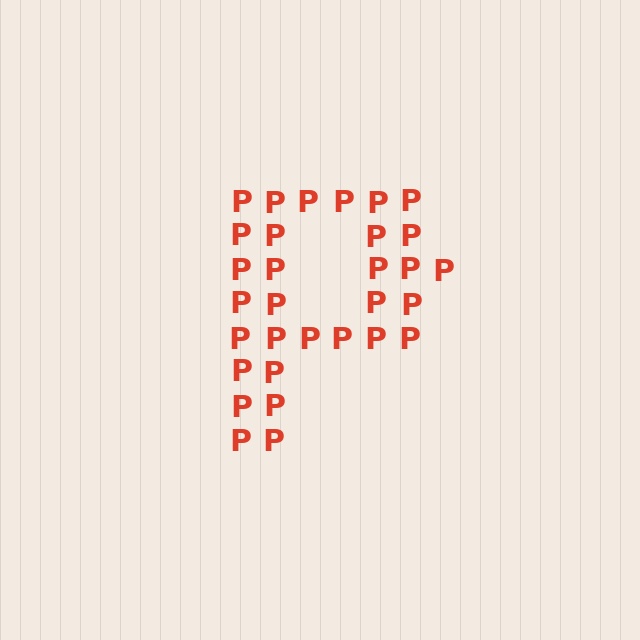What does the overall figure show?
The overall figure shows the letter P.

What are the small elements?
The small elements are letter P's.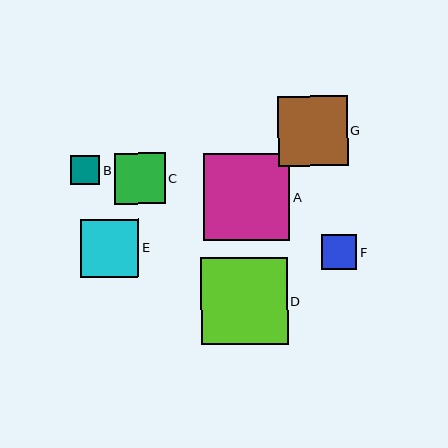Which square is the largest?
Square D is the largest with a size of approximately 86 pixels.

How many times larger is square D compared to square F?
Square D is approximately 2.5 times the size of square F.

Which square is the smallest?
Square B is the smallest with a size of approximately 29 pixels.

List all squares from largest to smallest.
From largest to smallest: D, A, G, E, C, F, B.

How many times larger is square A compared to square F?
Square A is approximately 2.5 times the size of square F.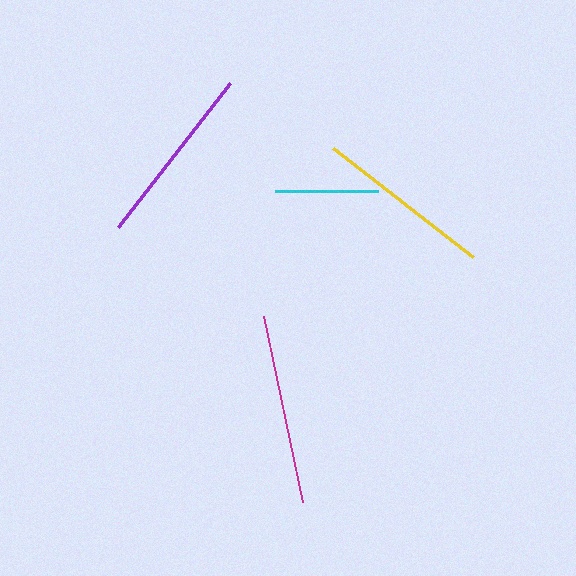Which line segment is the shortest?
The cyan line is the shortest at approximately 103 pixels.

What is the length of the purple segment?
The purple segment is approximately 182 pixels long.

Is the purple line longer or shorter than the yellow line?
The purple line is longer than the yellow line.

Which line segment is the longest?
The magenta line is the longest at approximately 191 pixels.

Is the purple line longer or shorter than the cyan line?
The purple line is longer than the cyan line.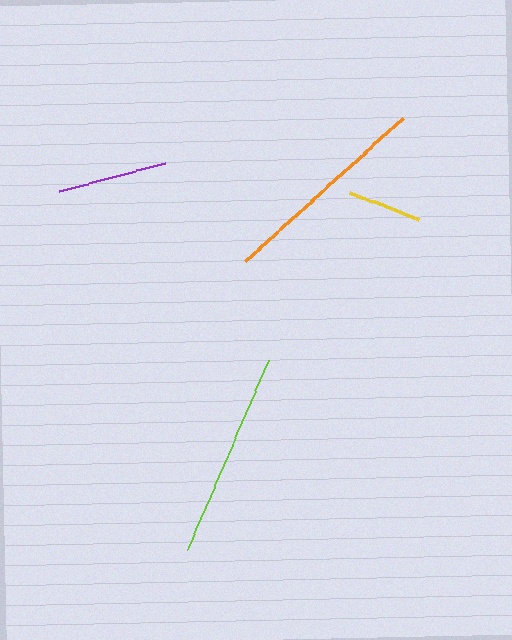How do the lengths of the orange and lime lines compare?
The orange and lime lines are approximately the same length.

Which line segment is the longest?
The orange line is the longest at approximately 214 pixels.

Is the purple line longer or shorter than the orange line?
The orange line is longer than the purple line.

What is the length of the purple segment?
The purple segment is approximately 109 pixels long.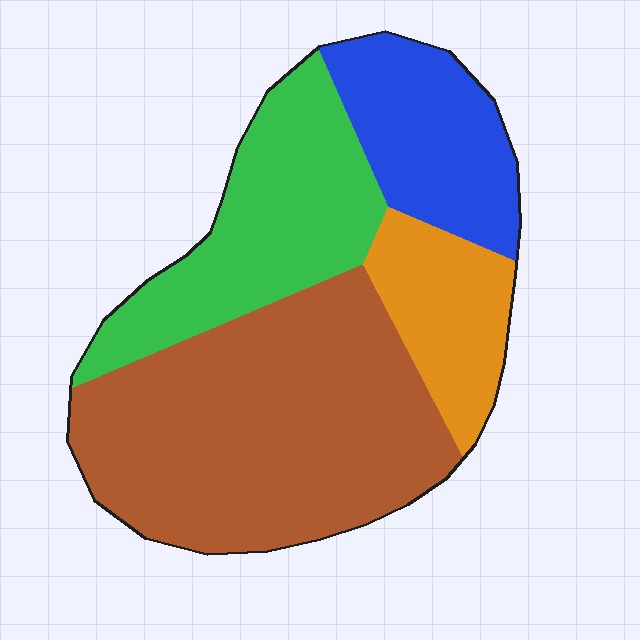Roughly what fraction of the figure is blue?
Blue takes up about one sixth (1/6) of the figure.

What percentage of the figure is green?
Green takes up about one quarter (1/4) of the figure.